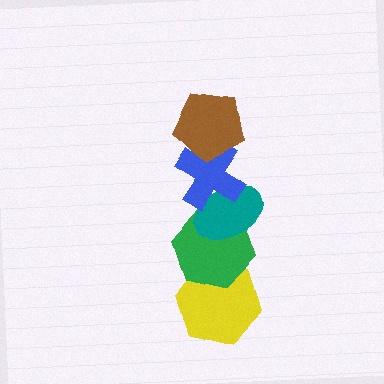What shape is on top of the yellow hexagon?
The green hexagon is on top of the yellow hexagon.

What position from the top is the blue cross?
The blue cross is 2nd from the top.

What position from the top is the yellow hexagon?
The yellow hexagon is 5th from the top.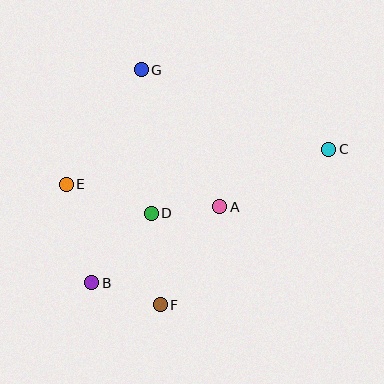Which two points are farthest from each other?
Points B and C are farthest from each other.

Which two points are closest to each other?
Points A and D are closest to each other.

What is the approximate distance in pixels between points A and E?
The distance between A and E is approximately 155 pixels.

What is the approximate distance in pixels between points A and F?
The distance between A and F is approximately 114 pixels.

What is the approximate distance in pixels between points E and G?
The distance between E and G is approximately 137 pixels.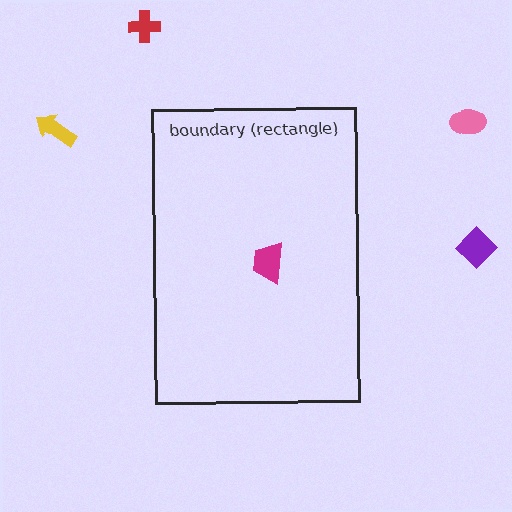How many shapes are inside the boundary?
1 inside, 4 outside.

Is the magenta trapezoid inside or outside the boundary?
Inside.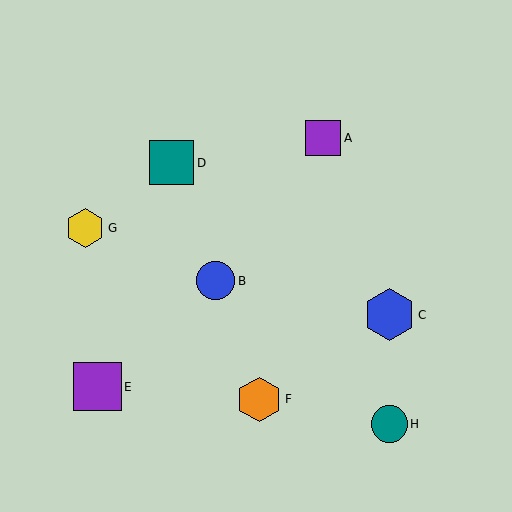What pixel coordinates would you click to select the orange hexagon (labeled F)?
Click at (259, 399) to select the orange hexagon F.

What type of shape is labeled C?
Shape C is a blue hexagon.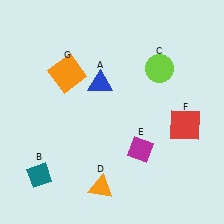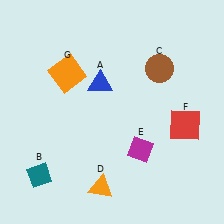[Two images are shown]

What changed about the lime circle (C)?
In Image 1, C is lime. In Image 2, it changed to brown.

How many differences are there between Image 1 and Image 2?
There is 1 difference between the two images.